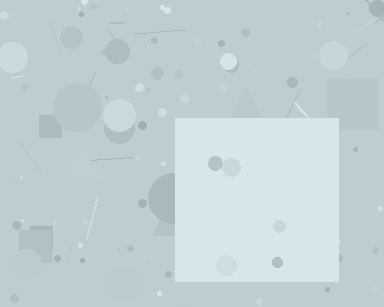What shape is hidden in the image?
A square is hidden in the image.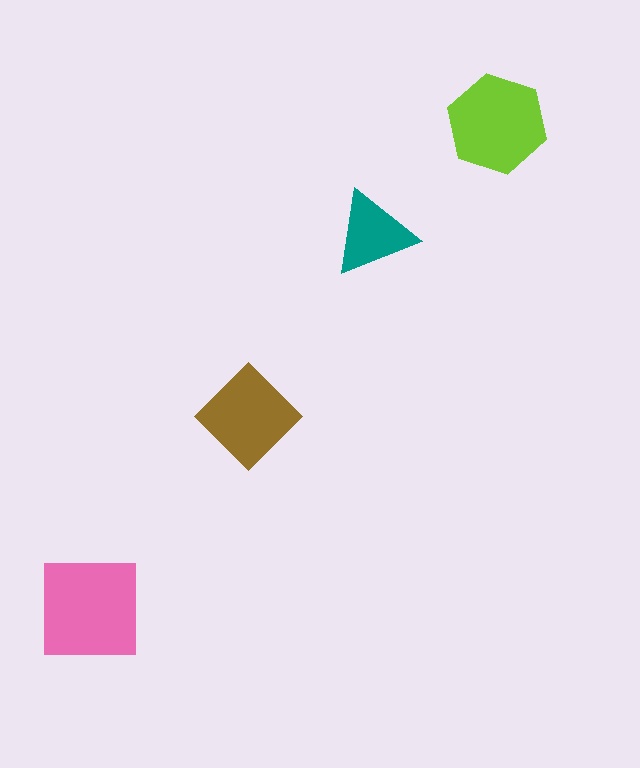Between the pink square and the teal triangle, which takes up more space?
The pink square.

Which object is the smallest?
The teal triangle.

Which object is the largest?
The pink square.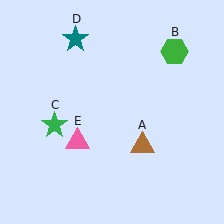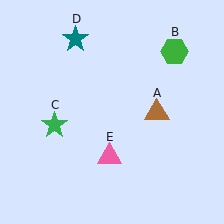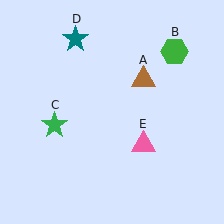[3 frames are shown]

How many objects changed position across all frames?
2 objects changed position: brown triangle (object A), pink triangle (object E).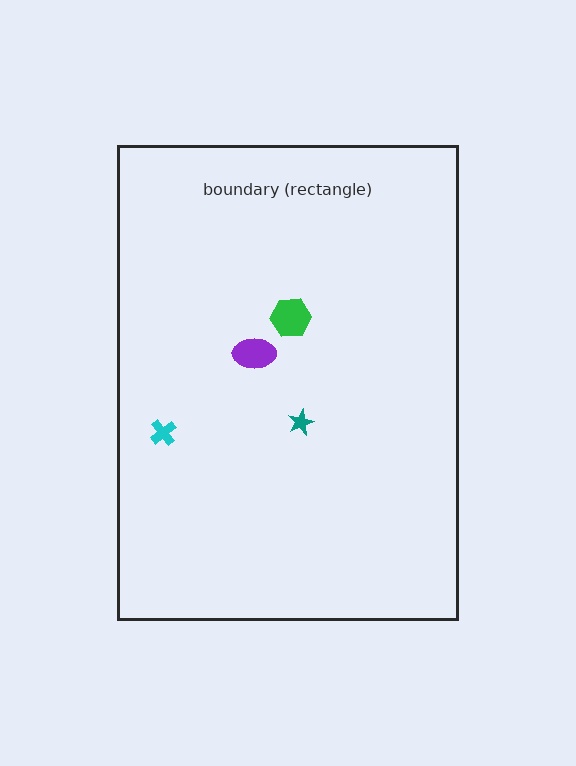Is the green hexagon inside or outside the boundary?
Inside.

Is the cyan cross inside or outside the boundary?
Inside.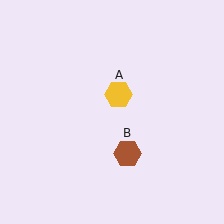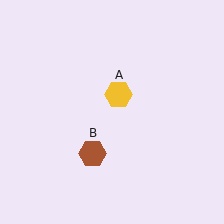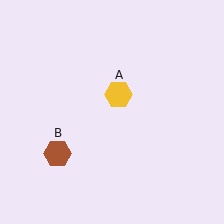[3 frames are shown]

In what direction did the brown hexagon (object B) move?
The brown hexagon (object B) moved left.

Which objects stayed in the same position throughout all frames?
Yellow hexagon (object A) remained stationary.